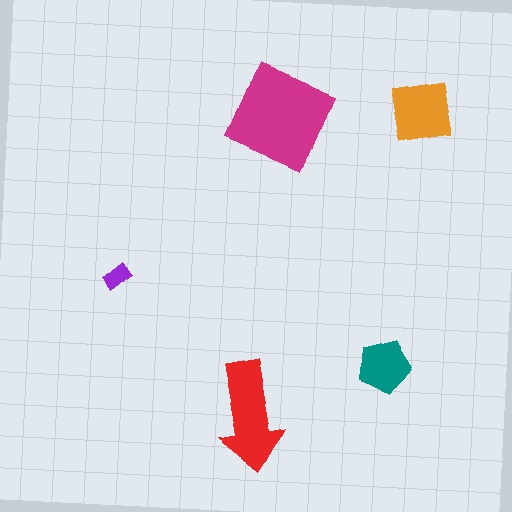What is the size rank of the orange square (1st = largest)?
3rd.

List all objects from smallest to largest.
The purple rectangle, the teal pentagon, the orange square, the red arrow, the magenta diamond.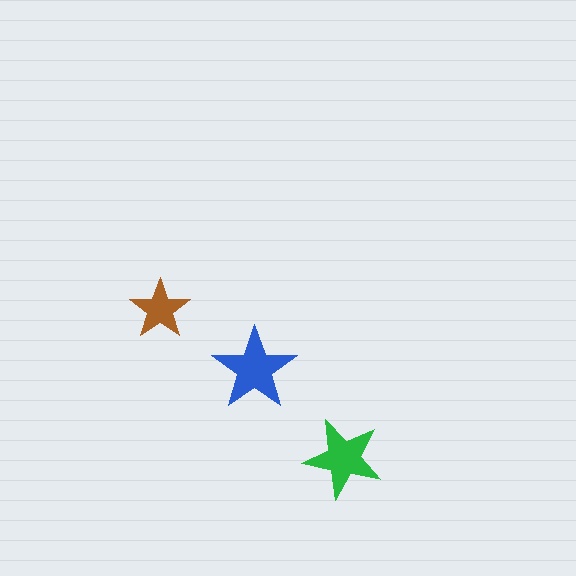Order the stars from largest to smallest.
the blue one, the green one, the brown one.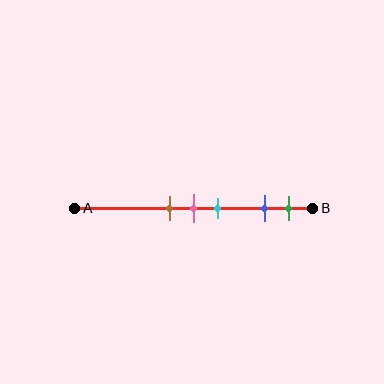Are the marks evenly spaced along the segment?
No, the marks are not evenly spaced.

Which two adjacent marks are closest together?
The brown and pink marks are the closest adjacent pair.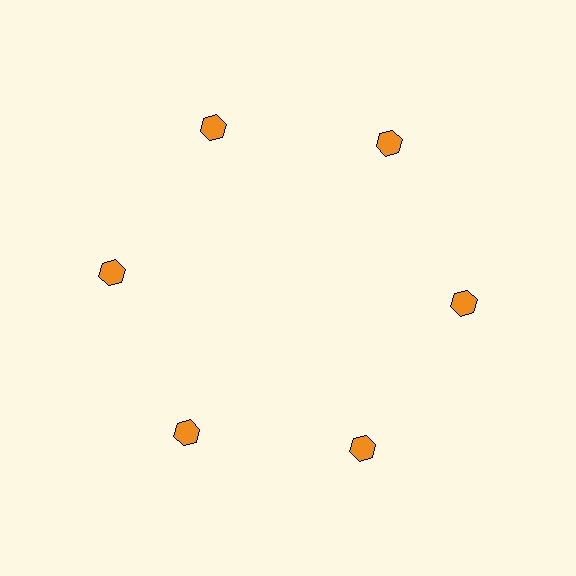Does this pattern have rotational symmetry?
Yes, this pattern has 6-fold rotational symmetry. It looks the same after rotating 60 degrees around the center.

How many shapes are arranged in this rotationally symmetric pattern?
There are 6 shapes, arranged in 6 groups of 1.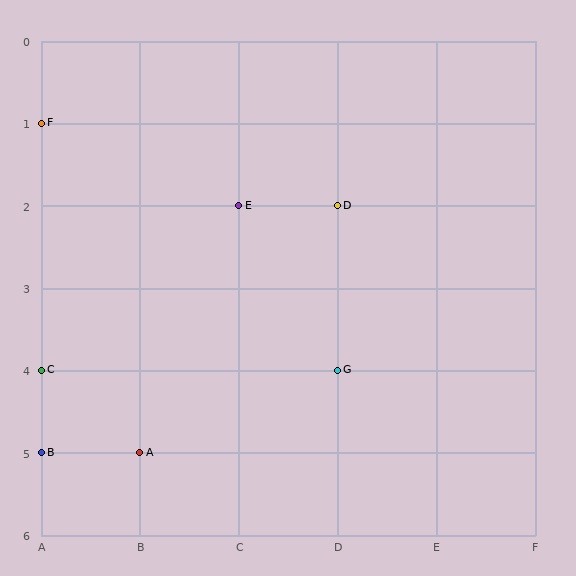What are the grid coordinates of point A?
Point A is at grid coordinates (B, 5).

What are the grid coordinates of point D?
Point D is at grid coordinates (D, 2).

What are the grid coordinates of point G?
Point G is at grid coordinates (D, 4).